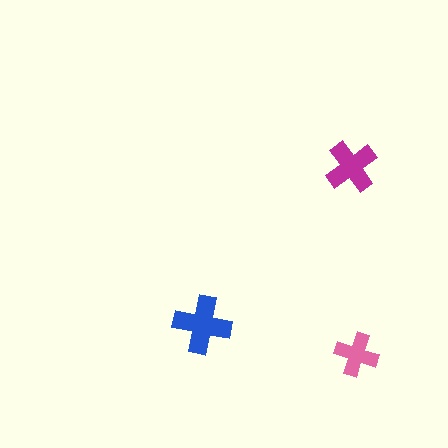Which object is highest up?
The magenta cross is topmost.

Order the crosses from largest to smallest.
the blue one, the magenta one, the pink one.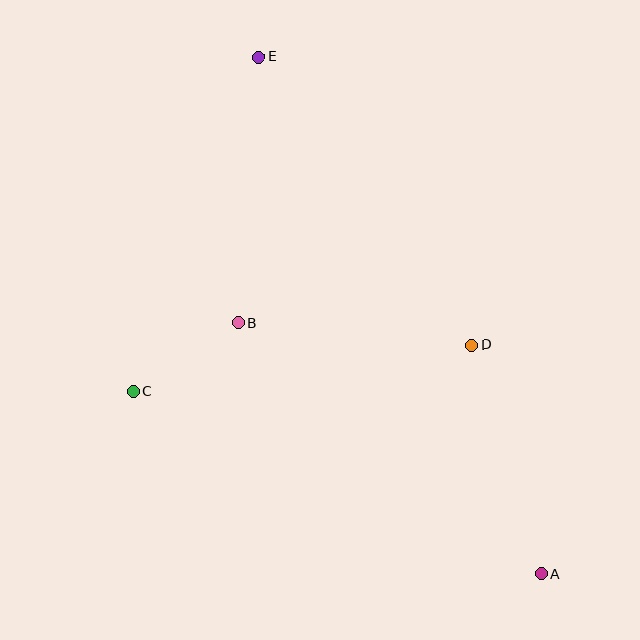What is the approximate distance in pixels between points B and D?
The distance between B and D is approximately 234 pixels.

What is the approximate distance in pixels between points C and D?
The distance between C and D is approximately 342 pixels.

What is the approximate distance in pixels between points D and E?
The distance between D and E is approximately 359 pixels.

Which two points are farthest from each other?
Points A and E are farthest from each other.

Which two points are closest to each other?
Points B and C are closest to each other.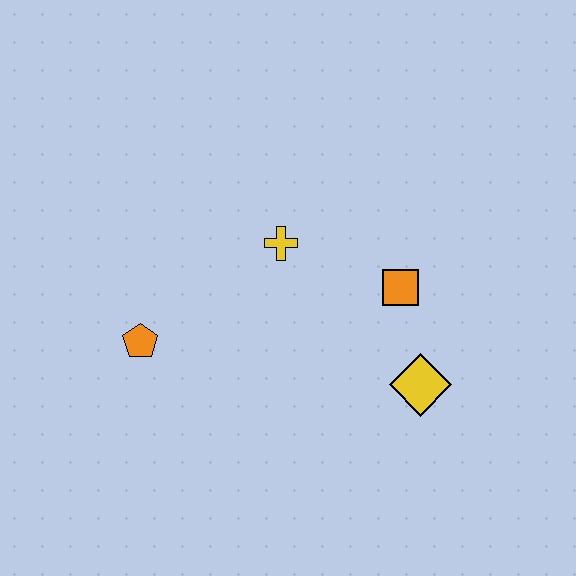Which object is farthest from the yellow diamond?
The orange pentagon is farthest from the yellow diamond.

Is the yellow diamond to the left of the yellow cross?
No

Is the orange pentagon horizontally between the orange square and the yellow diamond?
No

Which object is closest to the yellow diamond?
The orange square is closest to the yellow diamond.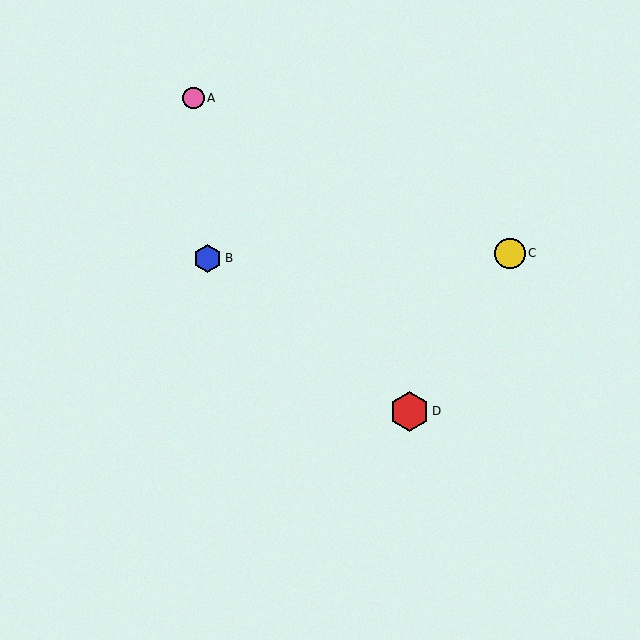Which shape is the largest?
The red hexagon (labeled D) is the largest.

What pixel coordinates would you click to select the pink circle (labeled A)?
Click at (193, 98) to select the pink circle A.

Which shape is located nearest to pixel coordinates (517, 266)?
The yellow circle (labeled C) at (510, 253) is nearest to that location.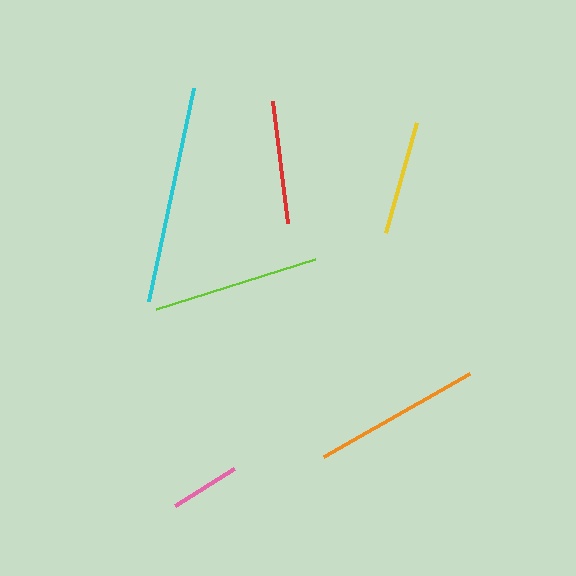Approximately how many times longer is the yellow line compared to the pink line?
The yellow line is approximately 1.7 times the length of the pink line.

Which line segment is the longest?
The cyan line is the longest at approximately 217 pixels.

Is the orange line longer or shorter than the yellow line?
The orange line is longer than the yellow line.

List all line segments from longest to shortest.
From longest to shortest: cyan, orange, lime, red, yellow, pink.